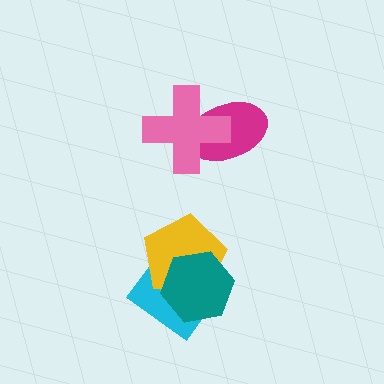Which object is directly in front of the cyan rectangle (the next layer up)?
The yellow pentagon is directly in front of the cyan rectangle.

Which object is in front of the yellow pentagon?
The teal hexagon is in front of the yellow pentagon.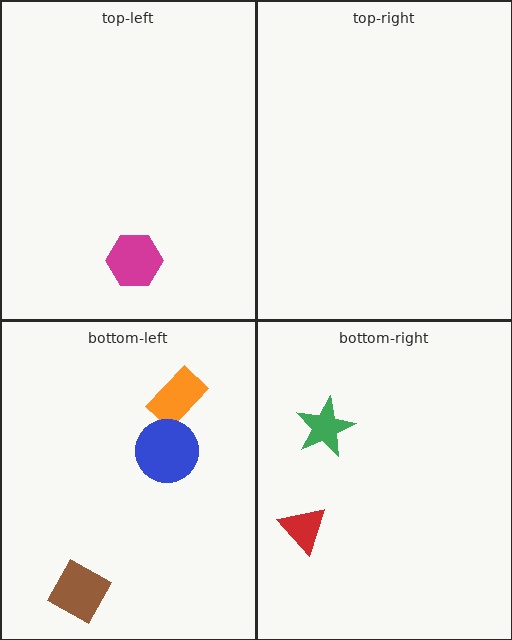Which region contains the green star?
The bottom-right region.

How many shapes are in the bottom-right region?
2.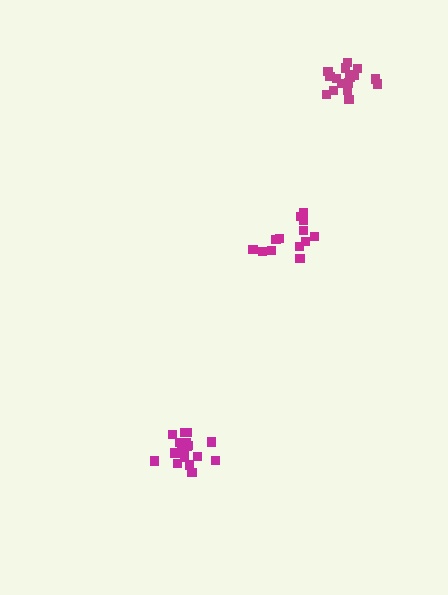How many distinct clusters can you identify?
There are 3 distinct clusters.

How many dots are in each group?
Group 1: 13 dots, Group 2: 16 dots, Group 3: 18 dots (47 total).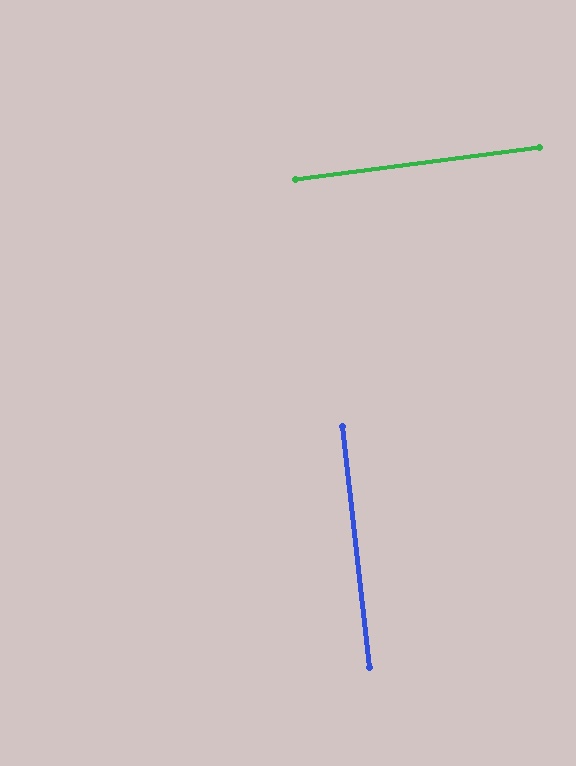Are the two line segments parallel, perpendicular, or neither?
Perpendicular — they meet at approximately 89°.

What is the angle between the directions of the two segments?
Approximately 89 degrees.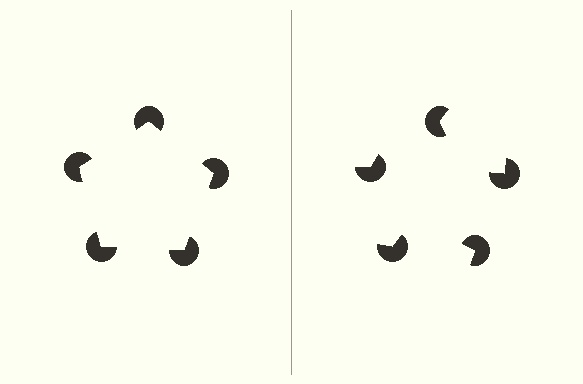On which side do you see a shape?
An illusory pentagon appears on the left side. On the right side the wedge cuts are rotated, so no coherent shape forms.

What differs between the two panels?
The pac-man discs are positioned identically on both sides; only the wedge orientations differ. On the left they align to a pentagon; on the right they are misaligned.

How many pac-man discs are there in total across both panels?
10 — 5 on each side.